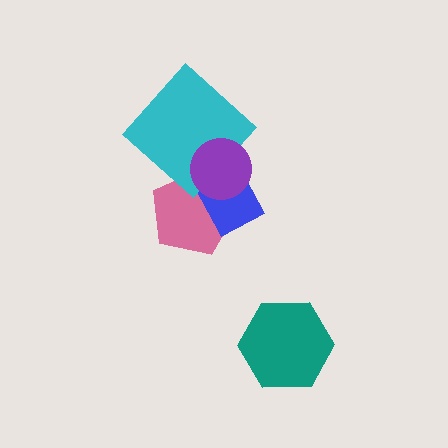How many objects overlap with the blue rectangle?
3 objects overlap with the blue rectangle.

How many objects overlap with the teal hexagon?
0 objects overlap with the teal hexagon.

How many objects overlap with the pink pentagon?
3 objects overlap with the pink pentagon.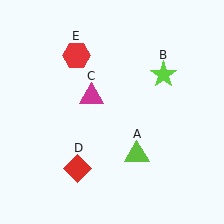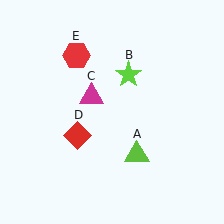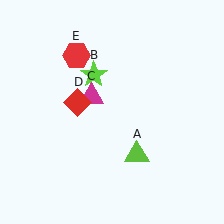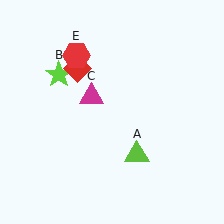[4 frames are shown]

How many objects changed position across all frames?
2 objects changed position: lime star (object B), red diamond (object D).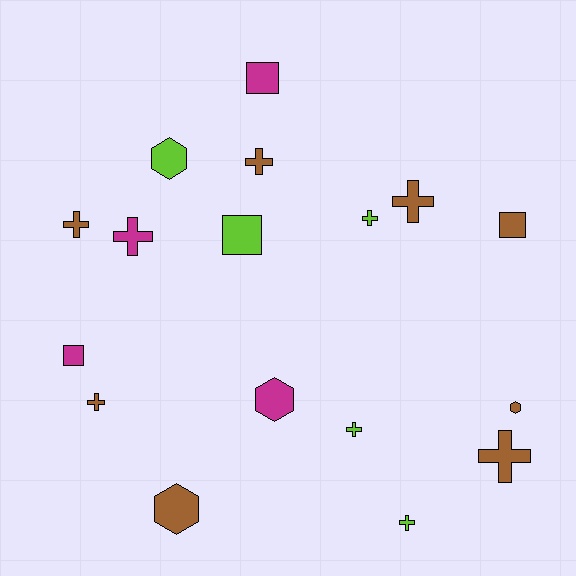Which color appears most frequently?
Brown, with 8 objects.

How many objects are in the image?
There are 17 objects.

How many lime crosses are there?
There are 3 lime crosses.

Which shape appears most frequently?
Cross, with 9 objects.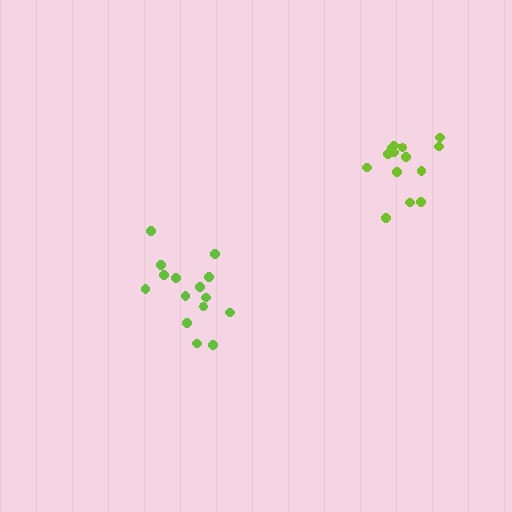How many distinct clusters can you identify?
There are 2 distinct clusters.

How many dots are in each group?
Group 1: 14 dots, Group 2: 15 dots (29 total).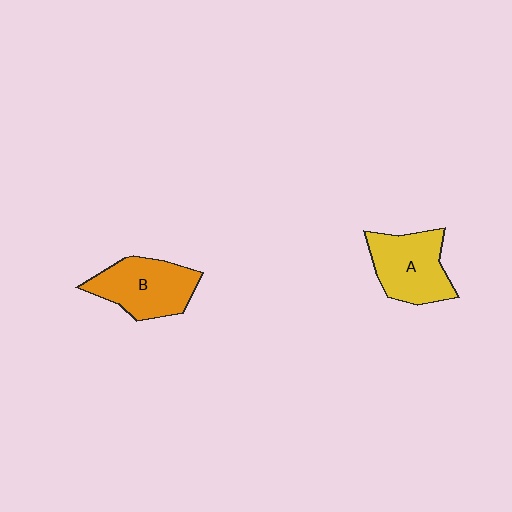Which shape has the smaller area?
Shape A (yellow).